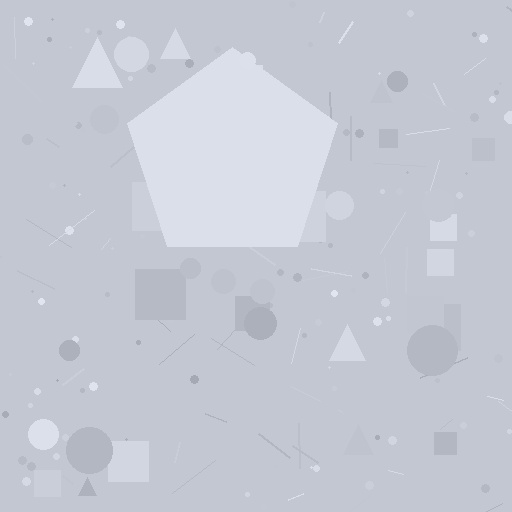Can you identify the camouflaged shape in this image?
The camouflaged shape is a pentagon.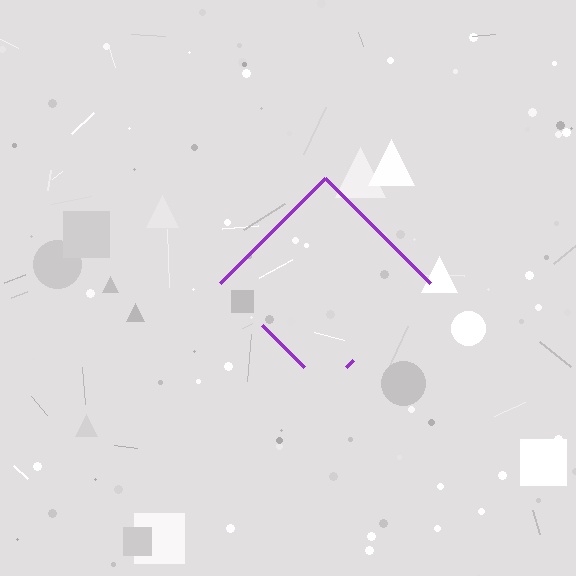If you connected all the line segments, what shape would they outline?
They would outline a diamond.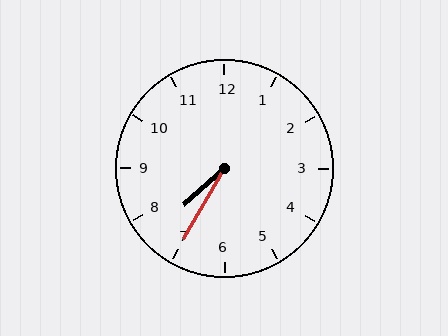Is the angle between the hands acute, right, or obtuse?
It is acute.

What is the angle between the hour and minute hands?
Approximately 18 degrees.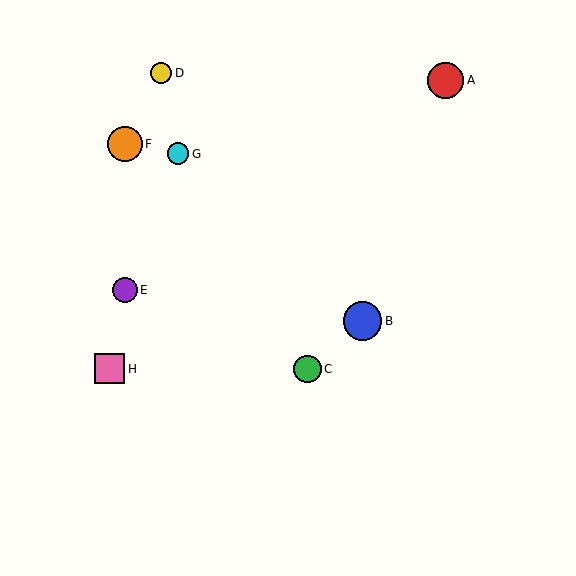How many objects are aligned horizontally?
2 objects (C, H) are aligned horizontally.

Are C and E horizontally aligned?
No, C is at y≈369 and E is at y≈290.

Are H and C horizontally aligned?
Yes, both are at y≈369.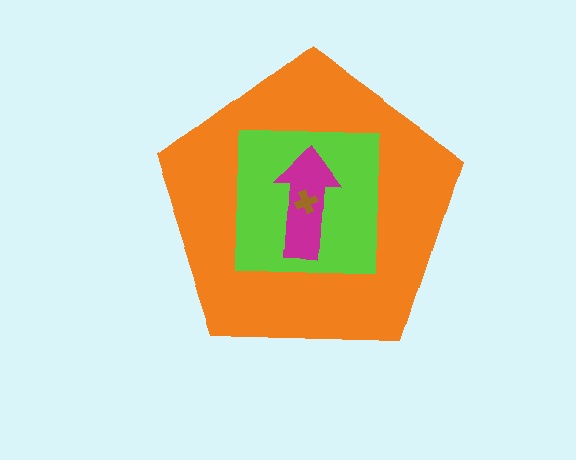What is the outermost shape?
The orange pentagon.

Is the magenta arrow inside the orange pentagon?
Yes.